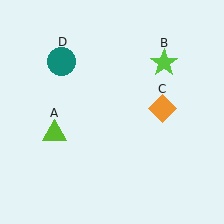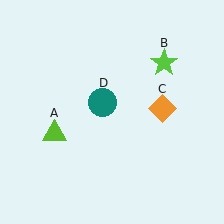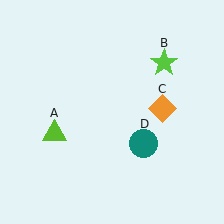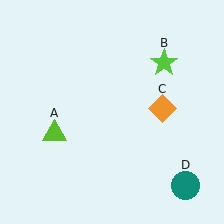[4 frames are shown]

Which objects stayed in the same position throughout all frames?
Lime triangle (object A) and lime star (object B) and orange diamond (object C) remained stationary.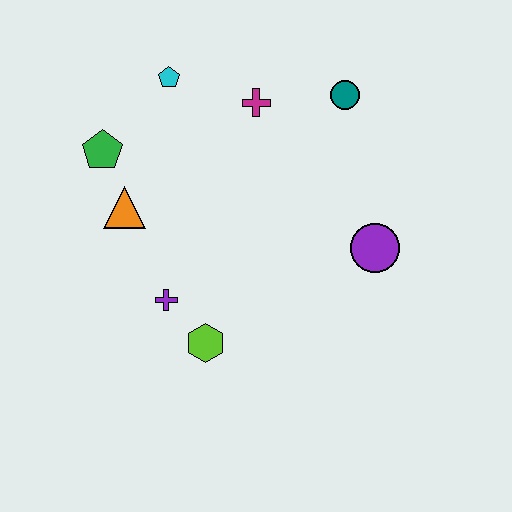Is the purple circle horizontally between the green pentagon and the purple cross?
No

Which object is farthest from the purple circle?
The green pentagon is farthest from the purple circle.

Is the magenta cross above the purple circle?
Yes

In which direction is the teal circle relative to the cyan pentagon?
The teal circle is to the right of the cyan pentagon.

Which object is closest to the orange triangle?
The green pentagon is closest to the orange triangle.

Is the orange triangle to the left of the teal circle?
Yes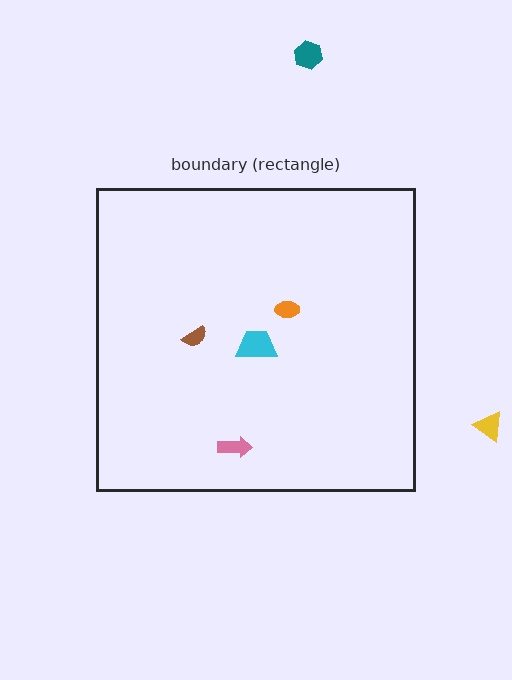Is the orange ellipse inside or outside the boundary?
Inside.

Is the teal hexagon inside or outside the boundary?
Outside.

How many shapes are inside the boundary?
4 inside, 2 outside.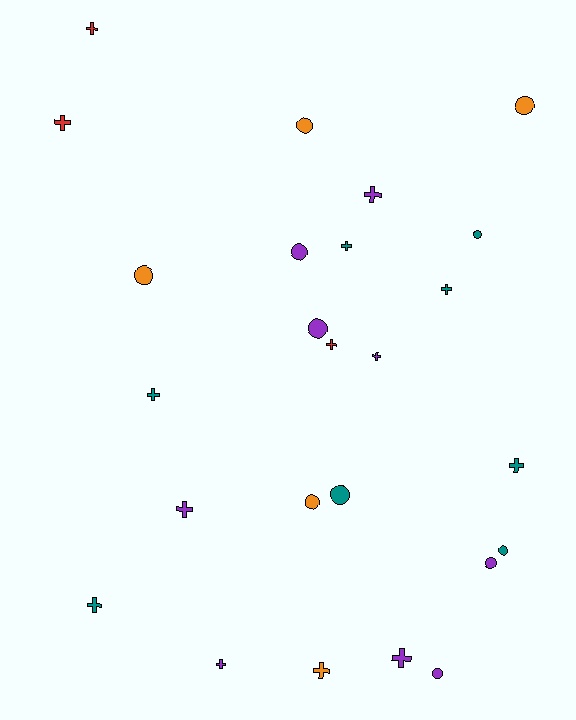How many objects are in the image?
There are 25 objects.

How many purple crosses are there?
There are 5 purple crosses.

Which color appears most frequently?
Purple, with 9 objects.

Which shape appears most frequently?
Cross, with 14 objects.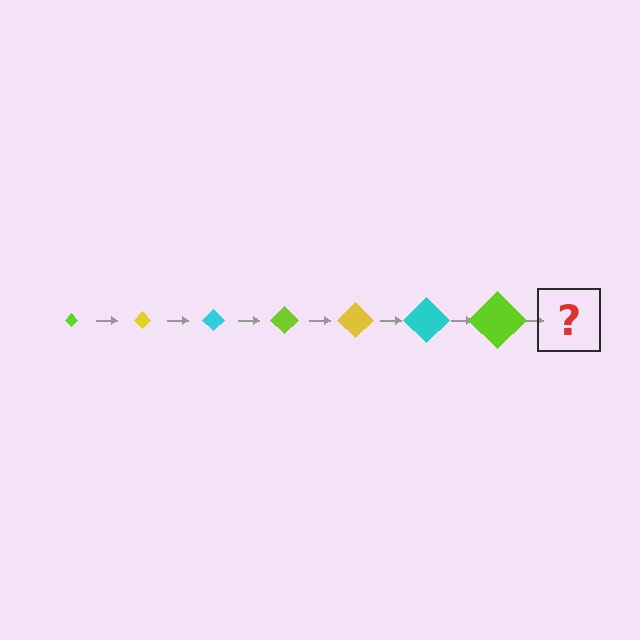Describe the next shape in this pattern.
It should be a yellow diamond, larger than the previous one.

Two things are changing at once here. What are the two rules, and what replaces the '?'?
The two rules are that the diamond grows larger each step and the color cycles through lime, yellow, and cyan. The '?' should be a yellow diamond, larger than the previous one.